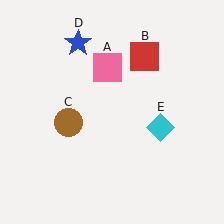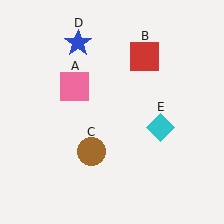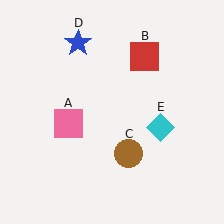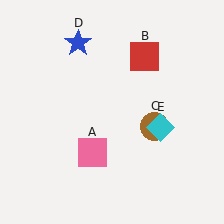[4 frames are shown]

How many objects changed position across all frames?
2 objects changed position: pink square (object A), brown circle (object C).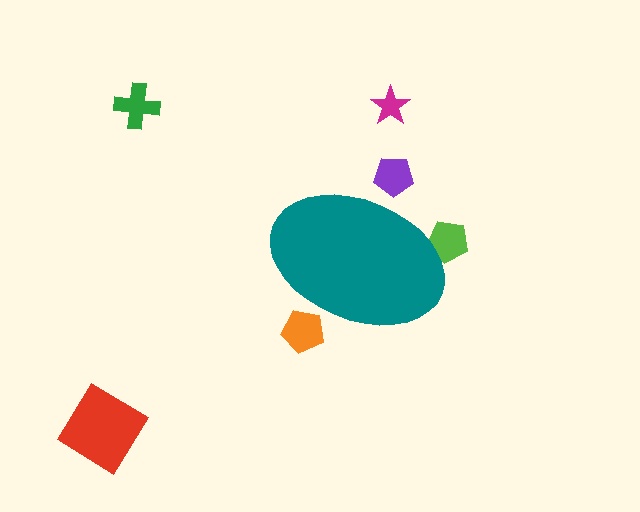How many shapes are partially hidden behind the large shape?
3 shapes are partially hidden.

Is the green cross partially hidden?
No, the green cross is fully visible.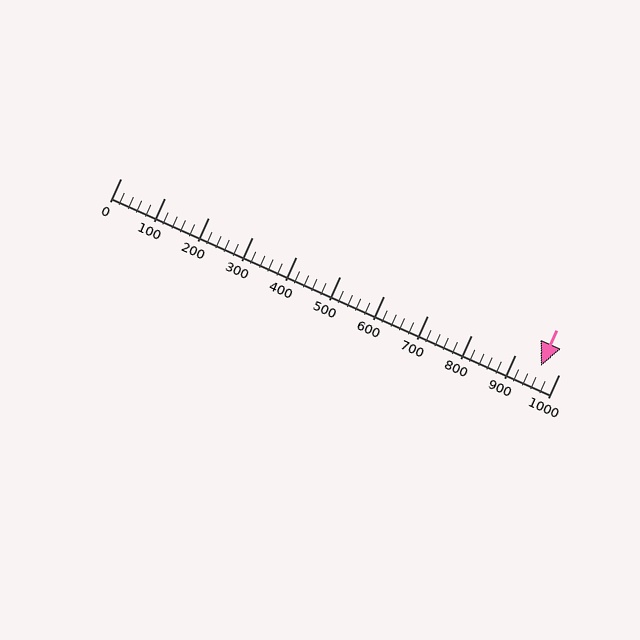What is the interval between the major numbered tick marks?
The major tick marks are spaced 100 units apart.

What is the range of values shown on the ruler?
The ruler shows values from 0 to 1000.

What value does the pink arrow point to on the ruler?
The pink arrow points to approximately 960.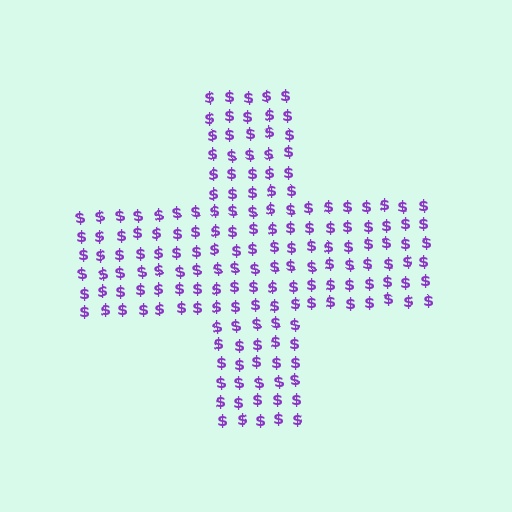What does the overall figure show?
The overall figure shows a cross.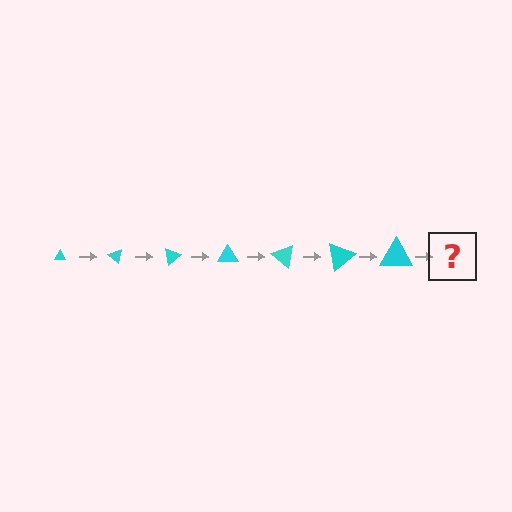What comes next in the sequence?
The next element should be a triangle, larger than the previous one and rotated 280 degrees from the start.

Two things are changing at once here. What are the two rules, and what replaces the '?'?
The two rules are that the triangle grows larger each step and it rotates 40 degrees each step. The '?' should be a triangle, larger than the previous one and rotated 280 degrees from the start.